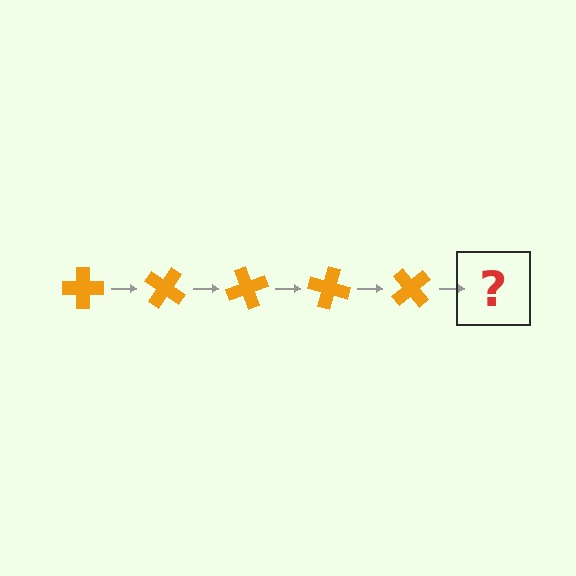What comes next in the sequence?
The next element should be an orange cross rotated 175 degrees.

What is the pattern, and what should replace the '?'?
The pattern is that the cross rotates 35 degrees each step. The '?' should be an orange cross rotated 175 degrees.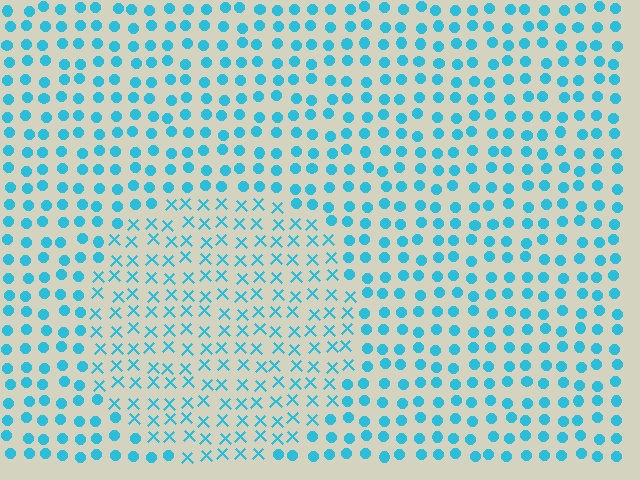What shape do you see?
I see a circle.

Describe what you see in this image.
The image is filled with small cyan elements arranged in a uniform grid. A circle-shaped region contains X marks, while the surrounding area contains circles. The boundary is defined purely by the change in element shape.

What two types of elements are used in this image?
The image uses X marks inside the circle region and circles outside it.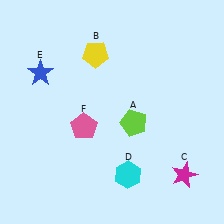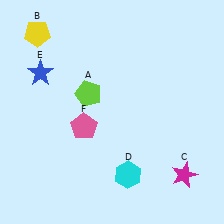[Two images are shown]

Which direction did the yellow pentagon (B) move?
The yellow pentagon (B) moved left.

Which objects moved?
The objects that moved are: the lime pentagon (A), the yellow pentagon (B).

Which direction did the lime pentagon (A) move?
The lime pentagon (A) moved left.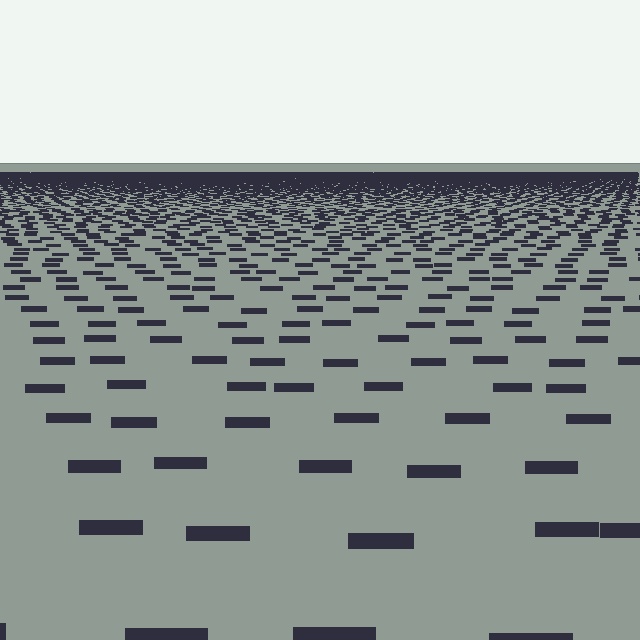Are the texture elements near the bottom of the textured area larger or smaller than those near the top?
Larger. Near the bottom, elements are closer to the viewer and appear at a bigger on-screen size.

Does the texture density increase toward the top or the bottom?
Density increases toward the top.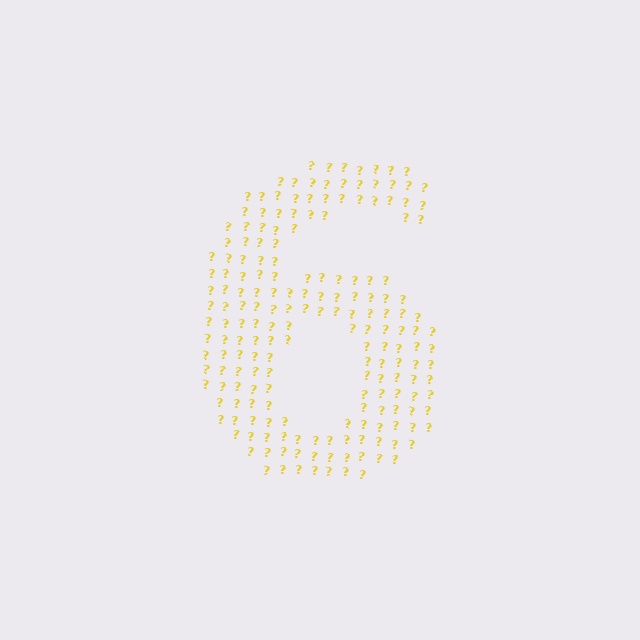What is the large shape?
The large shape is the digit 6.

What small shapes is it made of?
It is made of small question marks.